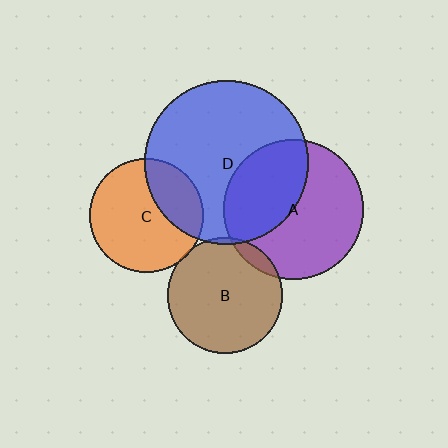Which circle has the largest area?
Circle D (blue).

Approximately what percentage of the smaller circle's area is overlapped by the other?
Approximately 40%.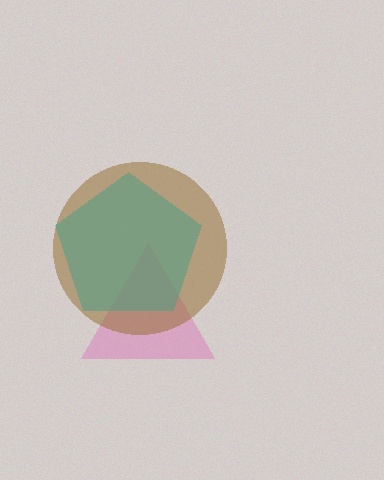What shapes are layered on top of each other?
The layered shapes are: a pink triangle, a cyan pentagon, a brown circle.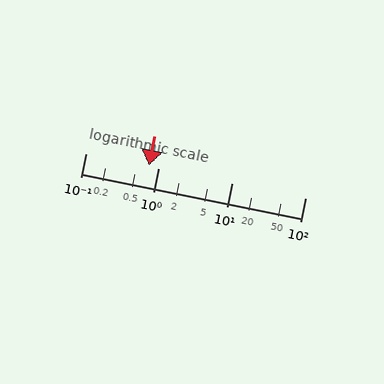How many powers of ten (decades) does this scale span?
The scale spans 3 decades, from 0.1 to 100.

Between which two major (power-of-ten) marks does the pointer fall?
The pointer is between 0.1 and 1.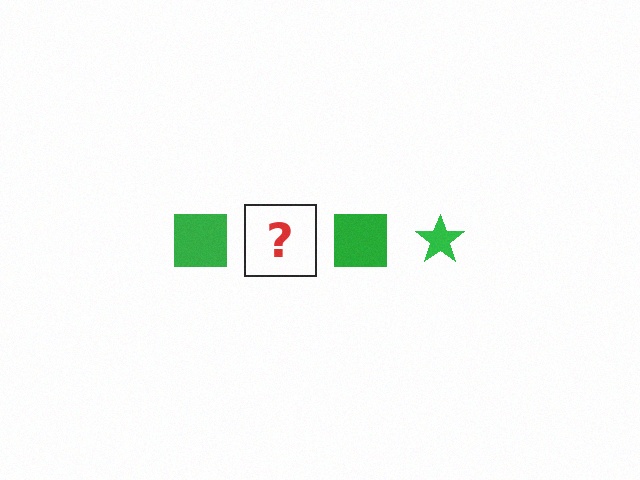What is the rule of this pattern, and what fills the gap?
The rule is that the pattern cycles through square, star shapes in green. The gap should be filled with a green star.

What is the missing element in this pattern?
The missing element is a green star.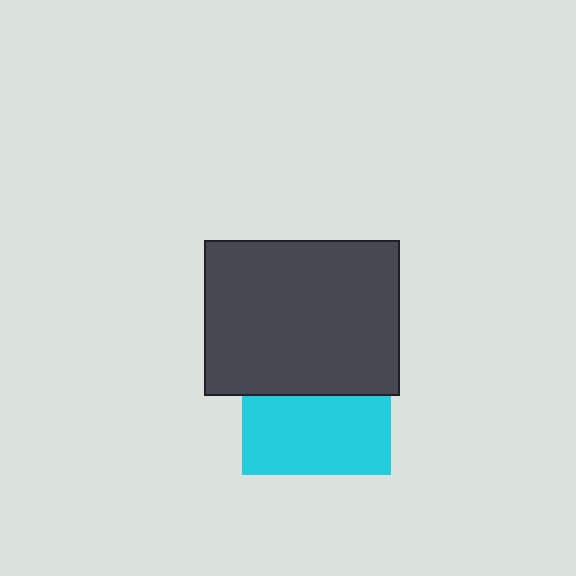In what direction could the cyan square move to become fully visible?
The cyan square could move down. That would shift it out from behind the dark gray rectangle entirely.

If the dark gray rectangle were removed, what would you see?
You would see the complete cyan square.